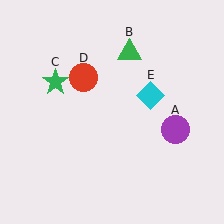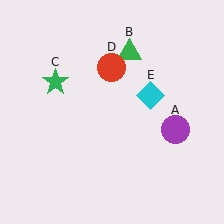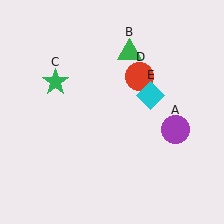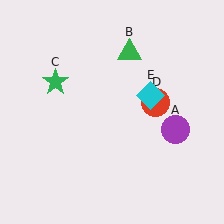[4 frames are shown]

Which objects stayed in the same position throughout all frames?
Purple circle (object A) and green triangle (object B) and green star (object C) and cyan diamond (object E) remained stationary.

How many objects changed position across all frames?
1 object changed position: red circle (object D).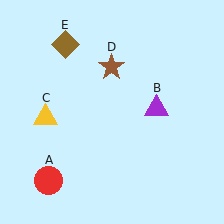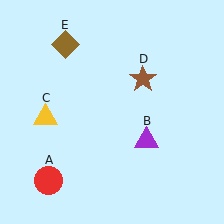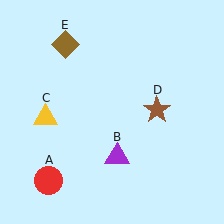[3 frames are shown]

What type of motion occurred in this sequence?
The purple triangle (object B), brown star (object D) rotated clockwise around the center of the scene.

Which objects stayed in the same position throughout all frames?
Red circle (object A) and yellow triangle (object C) and brown diamond (object E) remained stationary.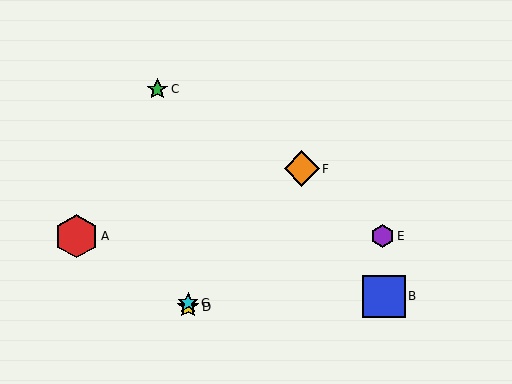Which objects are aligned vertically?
Objects D, G are aligned vertically.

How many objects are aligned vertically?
2 objects (D, G) are aligned vertically.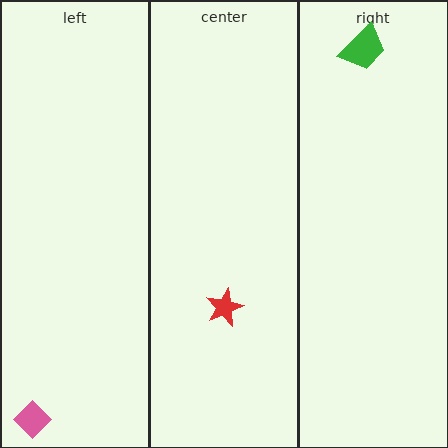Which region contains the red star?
The center region.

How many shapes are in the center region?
1.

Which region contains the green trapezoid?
The right region.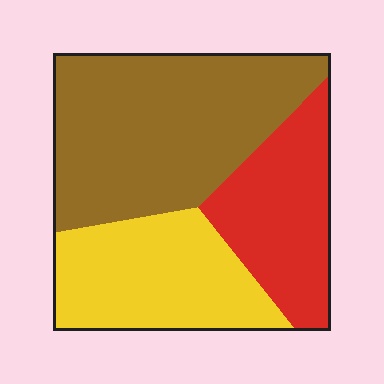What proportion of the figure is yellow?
Yellow takes up between a quarter and a half of the figure.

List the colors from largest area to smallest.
From largest to smallest: brown, yellow, red.